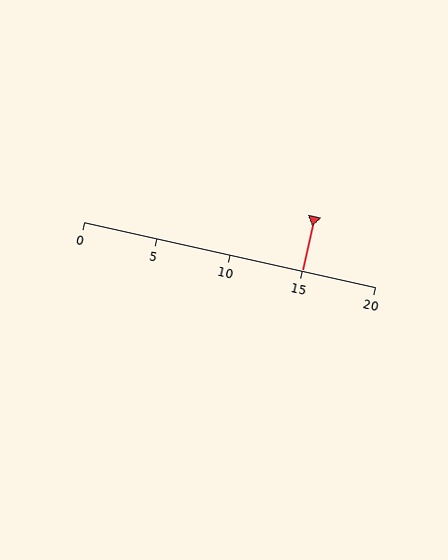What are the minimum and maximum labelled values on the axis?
The axis runs from 0 to 20.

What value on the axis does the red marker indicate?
The marker indicates approximately 15.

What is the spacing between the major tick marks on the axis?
The major ticks are spaced 5 apart.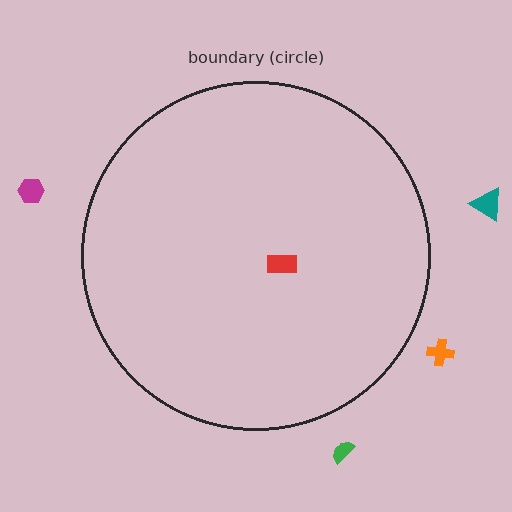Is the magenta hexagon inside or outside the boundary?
Outside.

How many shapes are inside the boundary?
1 inside, 4 outside.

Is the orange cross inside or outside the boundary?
Outside.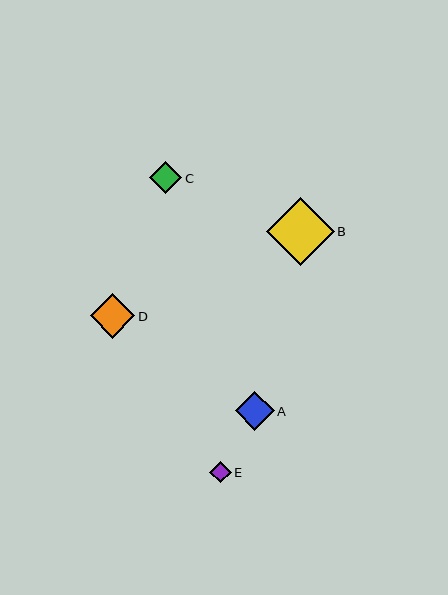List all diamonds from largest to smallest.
From largest to smallest: B, D, A, C, E.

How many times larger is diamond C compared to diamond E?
Diamond C is approximately 1.5 times the size of diamond E.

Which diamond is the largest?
Diamond B is the largest with a size of approximately 67 pixels.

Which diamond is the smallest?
Diamond E is the smallest with a size of approximately 22 pixels.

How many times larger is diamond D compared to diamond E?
Diamond D is approximately 2.1 times the size of diamond E.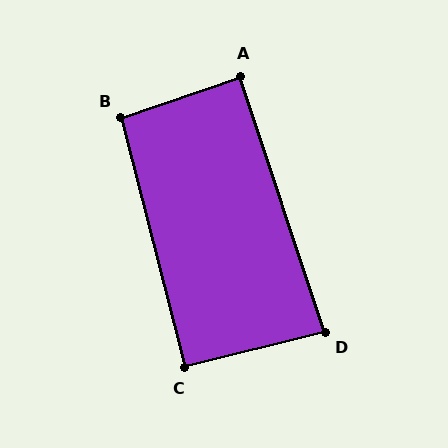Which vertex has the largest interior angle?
B, at approximately 94 degrees.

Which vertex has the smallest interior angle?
D, at approximately 86 degrees.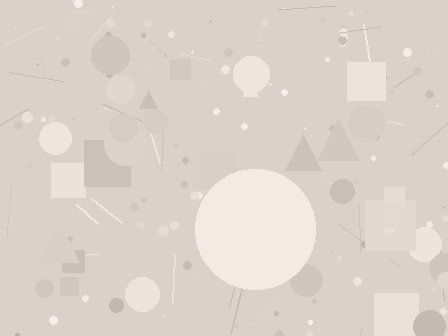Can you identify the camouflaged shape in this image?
The camouflaged shape is a circle.